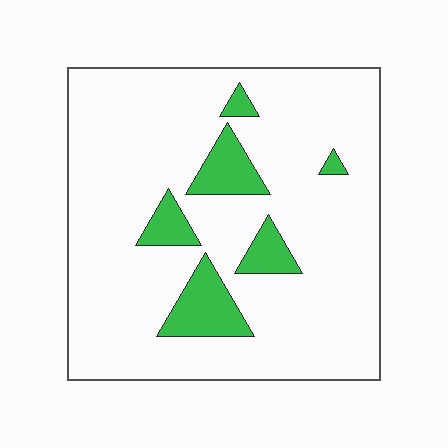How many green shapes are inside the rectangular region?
6.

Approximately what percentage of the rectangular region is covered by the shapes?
Approximately 15%.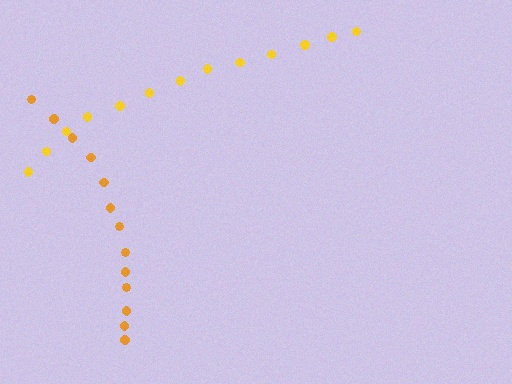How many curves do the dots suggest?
There are 2 distinct paths.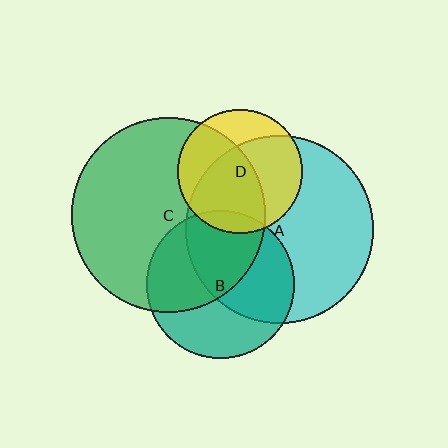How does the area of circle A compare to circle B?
Approximately 1.6 times.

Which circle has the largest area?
Circle C (green).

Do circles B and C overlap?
Yes.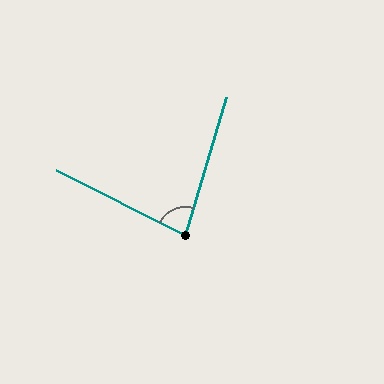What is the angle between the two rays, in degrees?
Approximately 80 degrees.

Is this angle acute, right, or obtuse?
It is acute.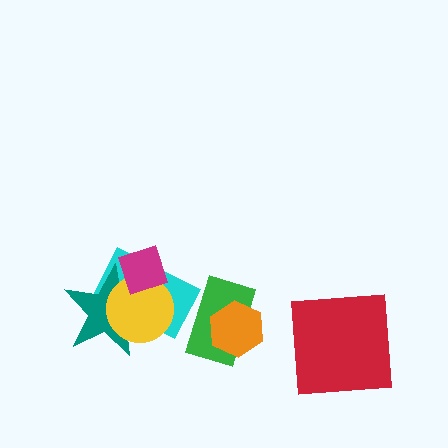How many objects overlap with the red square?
0 objects overlap with the red square.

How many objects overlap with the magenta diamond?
3 objects overlap with the magenta diamond.